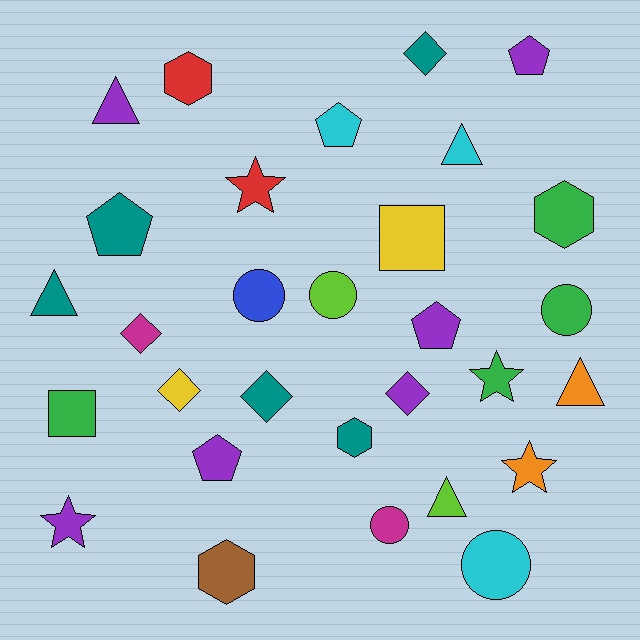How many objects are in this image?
There are 30 objects.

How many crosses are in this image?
There are no crosses.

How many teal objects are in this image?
There are 5 teal objects.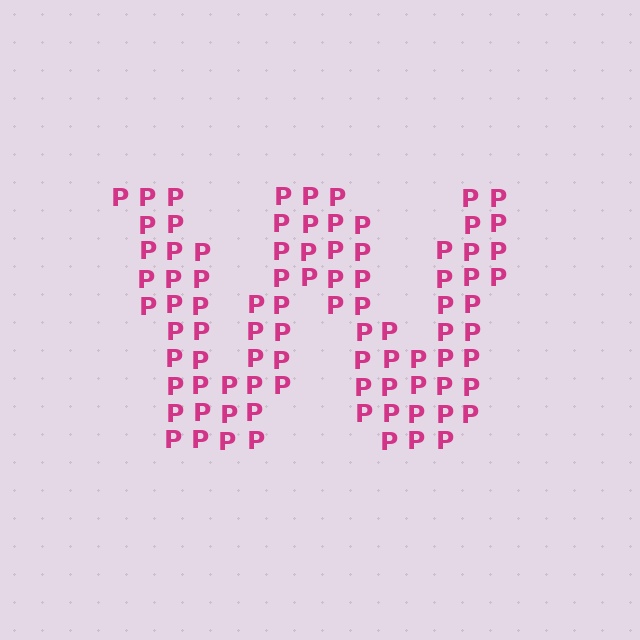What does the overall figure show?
The overall figure shows the letter W.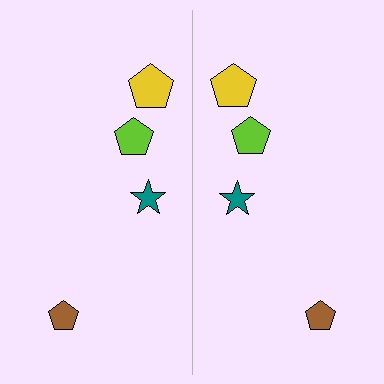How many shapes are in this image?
There are 8 shapes in this image.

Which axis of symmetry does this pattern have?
The pattern has a vertical axis of symmetry running through the center of the image.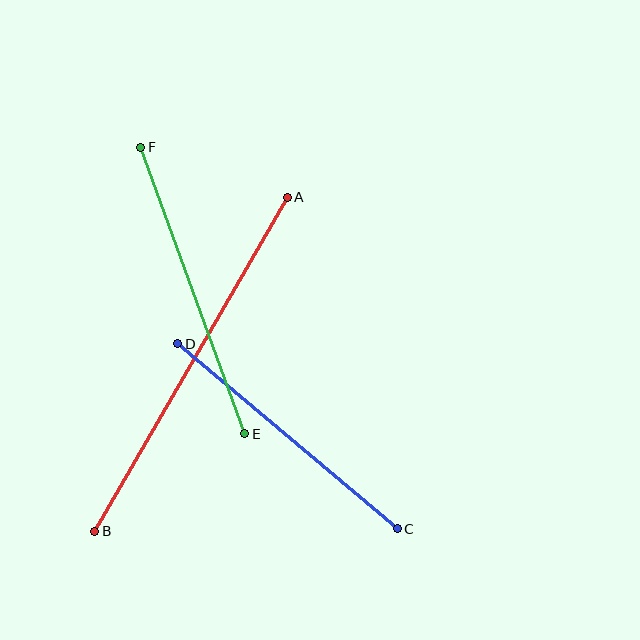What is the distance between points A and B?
The distance is approximately 385 pixels.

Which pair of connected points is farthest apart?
Points A and B are farthest apart.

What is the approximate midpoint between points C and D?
The midpoint is at approximately (287, 436) pixels.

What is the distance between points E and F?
The distance is approximately 305 pixels.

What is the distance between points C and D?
The distance is approximately 287 pixels.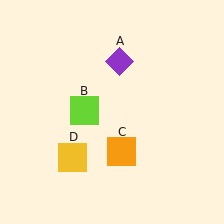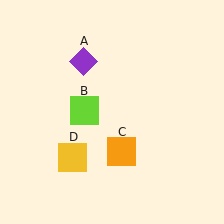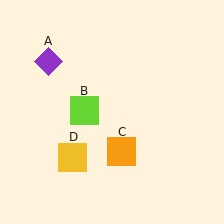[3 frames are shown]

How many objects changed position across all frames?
1 object changed position: purple diamond (object A).